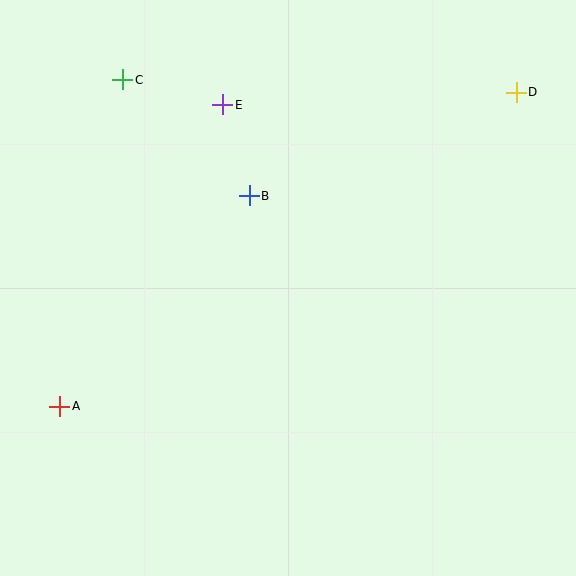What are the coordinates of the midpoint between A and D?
The midpoint between A and D is at (288, 249).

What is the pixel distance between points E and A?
The distance between E and A is 342 pixels.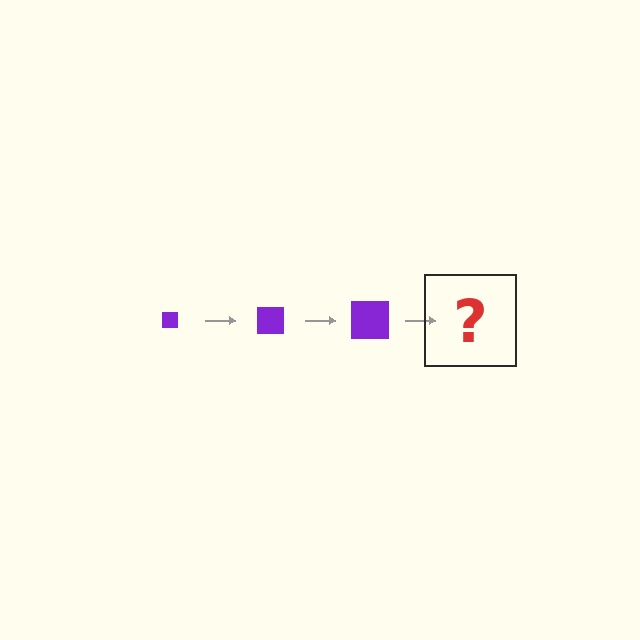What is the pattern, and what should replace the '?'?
The pattern is that the square gets progressively larger each step. The '?' should be a purple square, larger than the previous one.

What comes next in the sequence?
The next element should be a purple square, larger than the previous one.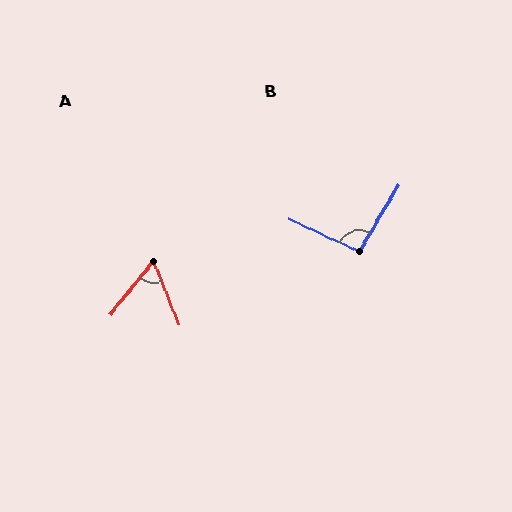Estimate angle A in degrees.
Approximately 60 degrees.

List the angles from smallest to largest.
A (60°), B (96°).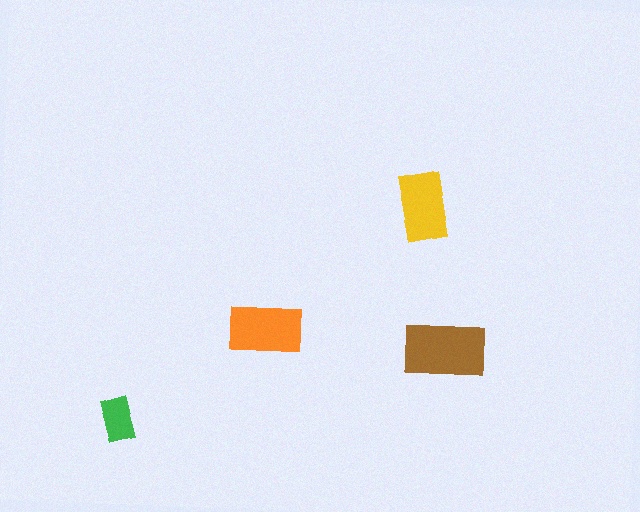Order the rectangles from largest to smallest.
the brown one, the orange one, the yellow one, the green one.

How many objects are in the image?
There are 4 objects in the image.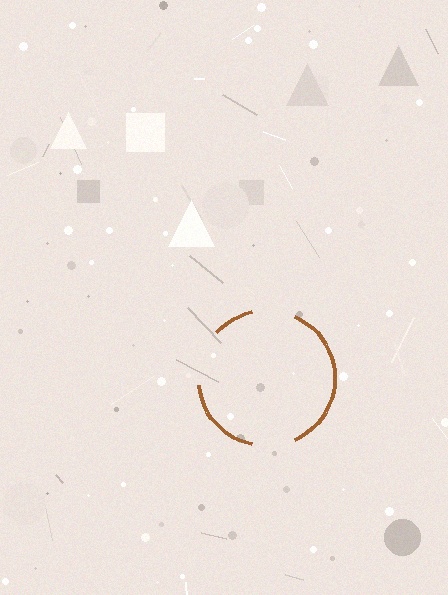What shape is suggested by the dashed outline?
The dashed outline suggests a circle.